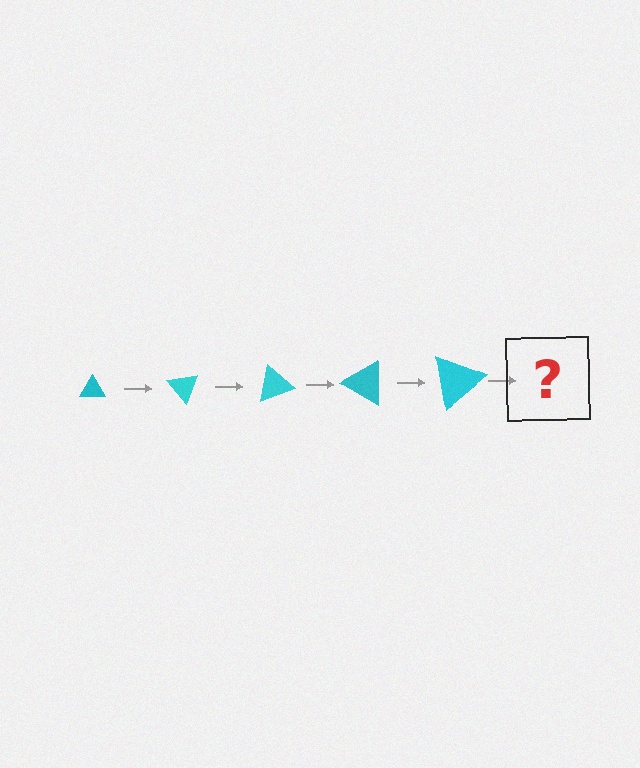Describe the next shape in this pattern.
It should be a triangle, larger than the previous one and rotated 250 degrees from the start.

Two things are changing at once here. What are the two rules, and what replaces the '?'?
The two rules are that the triangle grows larger each step and it rotates 50 degrees each step. The '?' should be a triangle, larger than the previous one and rotated 250 degrees from the start.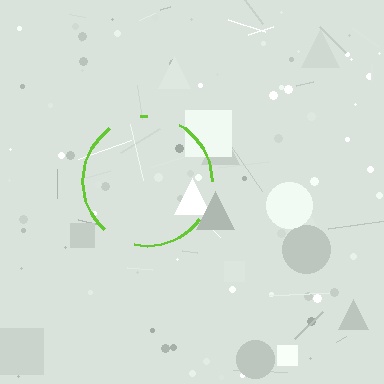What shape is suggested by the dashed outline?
The dashed outline suggests a circle.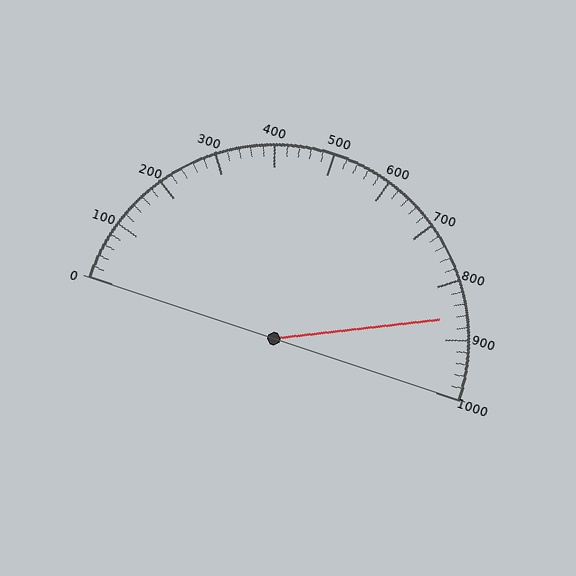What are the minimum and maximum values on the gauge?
The gauge ranges from 0 to 1000.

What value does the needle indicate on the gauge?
The needle indicates approximately 860.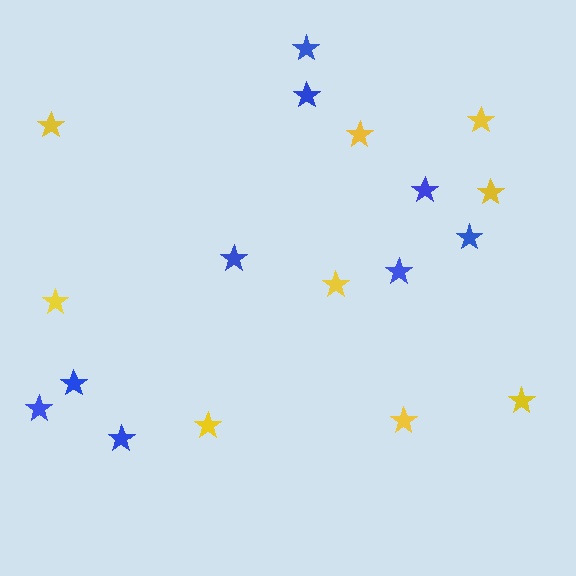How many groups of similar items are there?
There are 2 groups: one group of yellow stars (9) and one group of blue stars (9).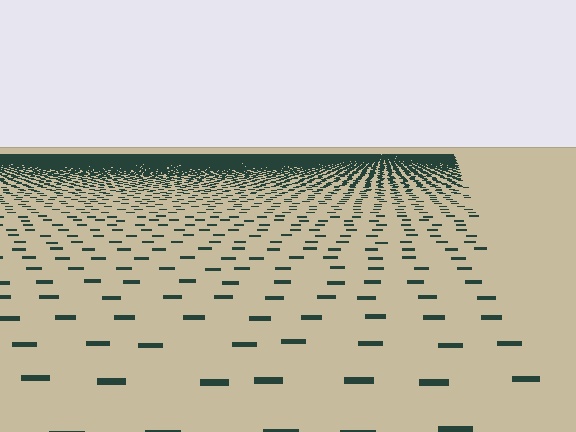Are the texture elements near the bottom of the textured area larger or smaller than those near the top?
Larger. Near the bottom, elements are closer to the viewer and appear at a bigger on-screen size.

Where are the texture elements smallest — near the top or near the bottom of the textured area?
Near the top.